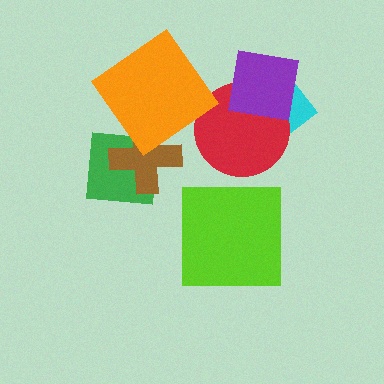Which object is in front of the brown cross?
The orange diamond is in front of the brown cross.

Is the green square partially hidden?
Yes, it is partially covered by another shape.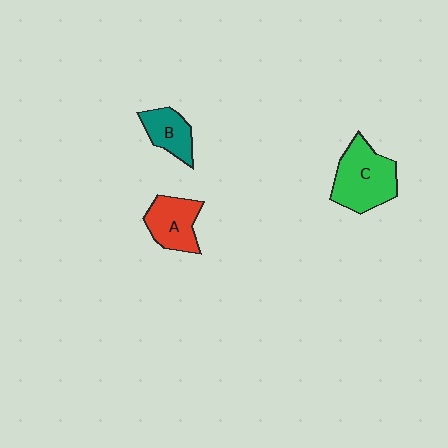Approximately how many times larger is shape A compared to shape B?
Approximately 1.3 times.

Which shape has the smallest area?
Shape B (teal).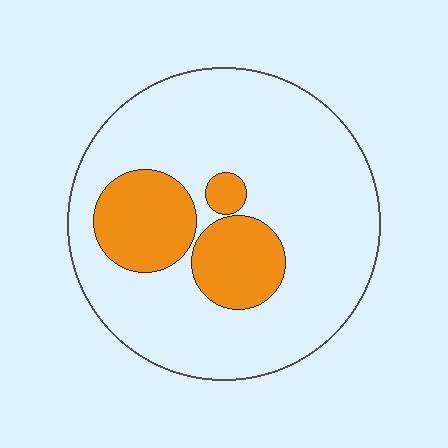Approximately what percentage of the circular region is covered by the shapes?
Approximately 20%.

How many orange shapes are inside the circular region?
3.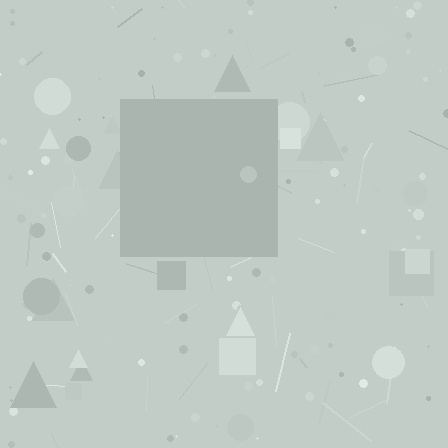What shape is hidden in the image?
A square is hidden in the image.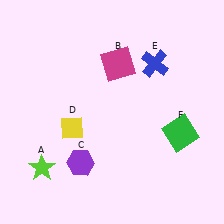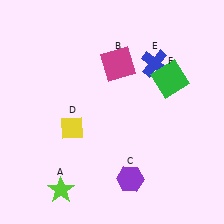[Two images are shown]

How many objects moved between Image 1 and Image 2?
3 objects moved between the two images.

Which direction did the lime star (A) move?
The lime star (A) moved down.